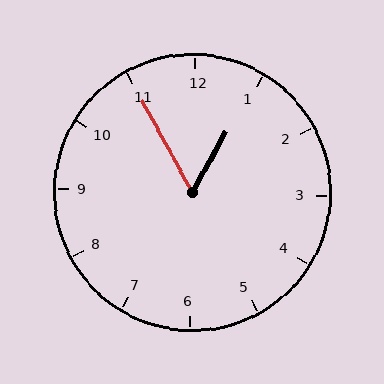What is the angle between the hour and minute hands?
Approximately 58 degrees.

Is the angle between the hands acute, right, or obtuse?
It is acute.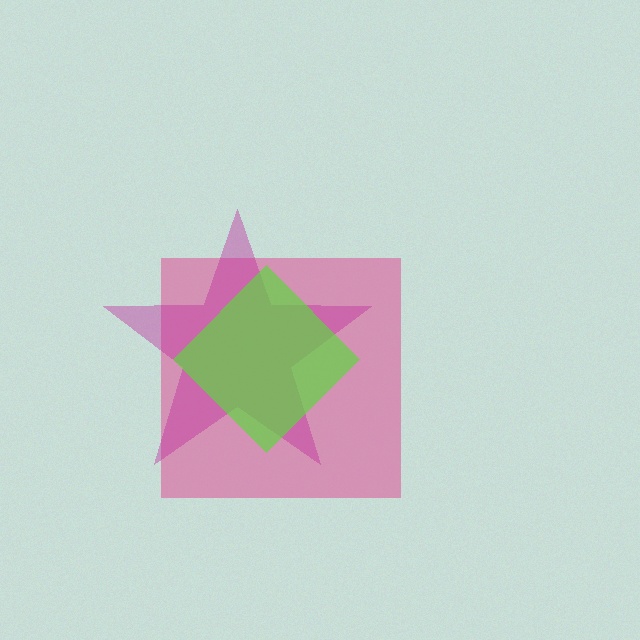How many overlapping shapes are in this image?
There are 3 overlapping shapes in the image.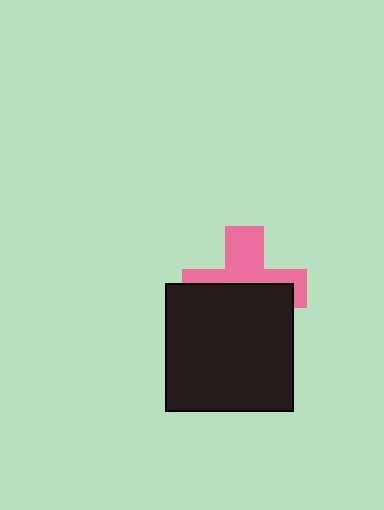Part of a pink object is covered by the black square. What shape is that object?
It is a cross.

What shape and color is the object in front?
The object in front is a black square.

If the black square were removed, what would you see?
You would see the complete pink cross.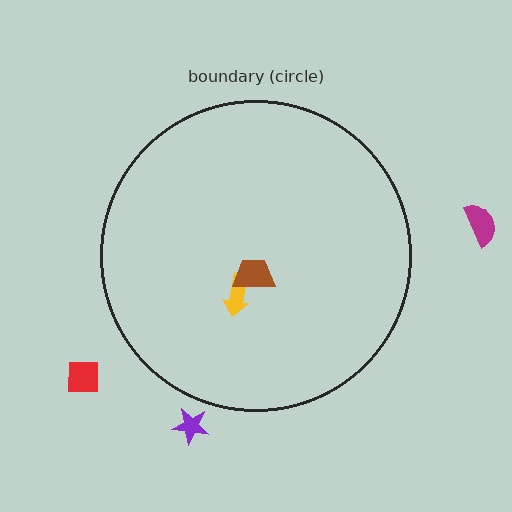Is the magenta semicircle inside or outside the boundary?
Outside.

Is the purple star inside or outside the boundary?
Outside.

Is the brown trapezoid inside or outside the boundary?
Inside.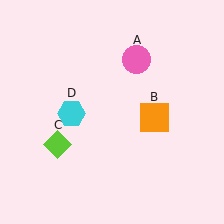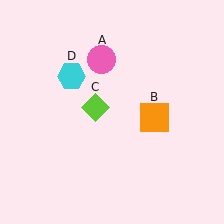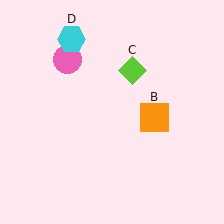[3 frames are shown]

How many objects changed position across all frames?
3 objects changed position: pink circle (object A), lime diamond (object C), cyan hexagon (object D).